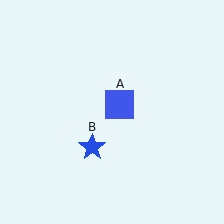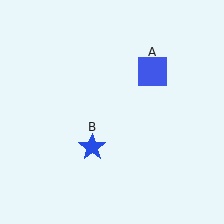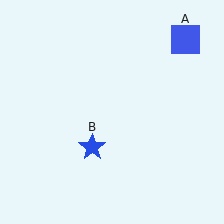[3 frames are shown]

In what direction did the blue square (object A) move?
The blue square (object A) moved up and to the right.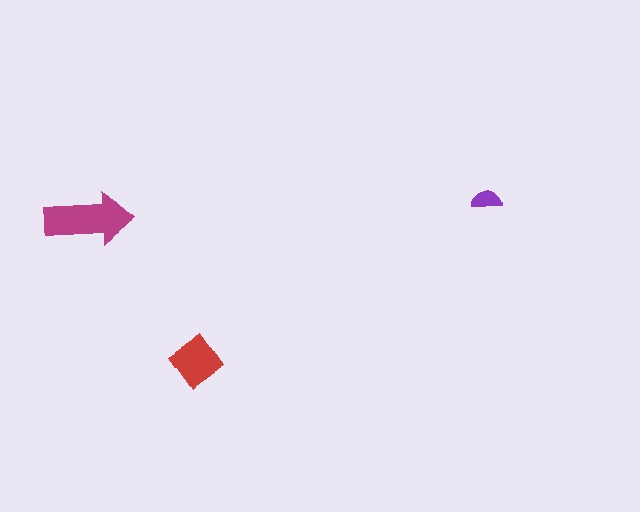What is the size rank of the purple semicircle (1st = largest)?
3rd.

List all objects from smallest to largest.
The purple semicircle, the red diamond, the magenta arrow.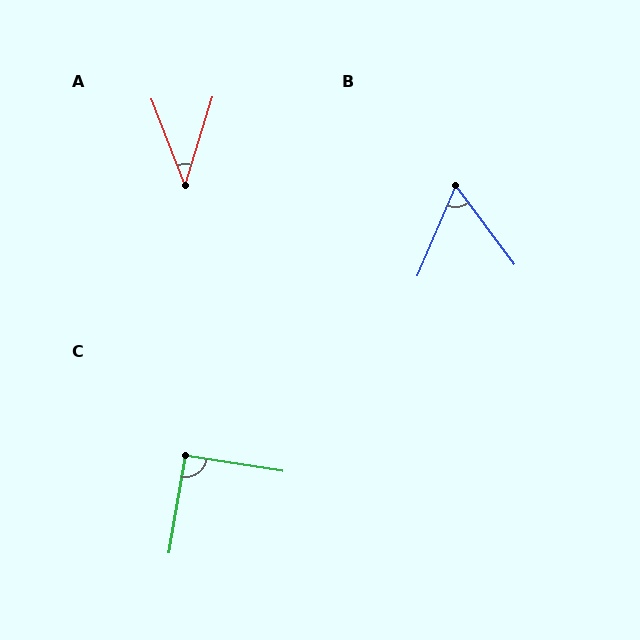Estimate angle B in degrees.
Approximately 60 degrees.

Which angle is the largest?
C, at approximately 91 degrees.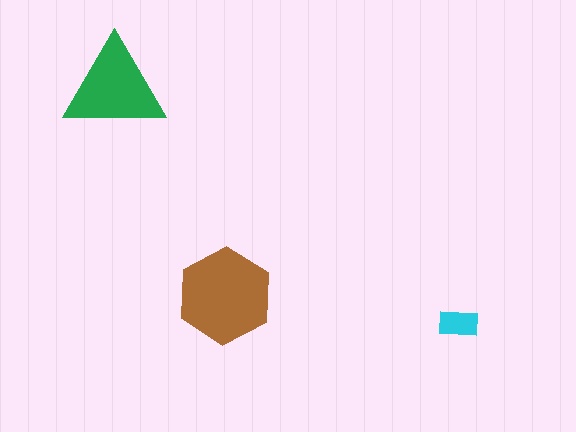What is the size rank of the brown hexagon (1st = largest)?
1st.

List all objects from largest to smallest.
The brown hexagon, the green triangle, the cyan rectangle.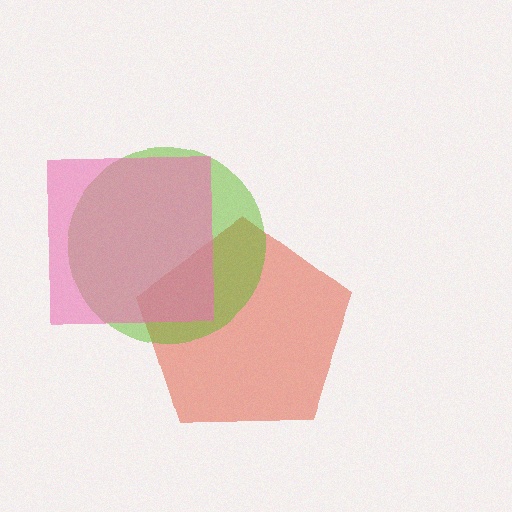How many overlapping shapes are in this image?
There are 3 overlapping shapes in the image.